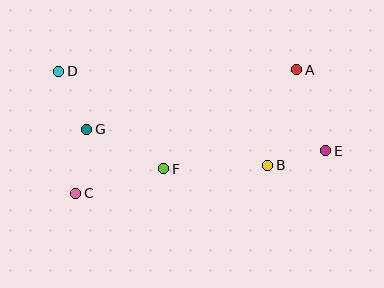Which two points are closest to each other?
Points B and E are closest to each other.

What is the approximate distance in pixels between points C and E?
The distance between C and E is approximately 254 pixels.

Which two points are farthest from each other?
Points D and E are farthest from each other.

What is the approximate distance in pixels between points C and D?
The distance between C and D is approximately 123 pixels.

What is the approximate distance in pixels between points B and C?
The distance between B and C is approximately 194 pixels.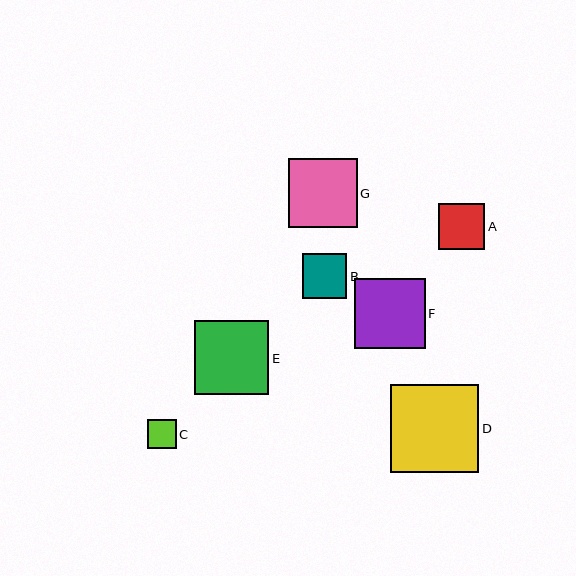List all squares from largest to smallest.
From largest to smallest: D, E, F, G, A, B, C.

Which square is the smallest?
Square C is the smallest with a size of approximately 29 pixels.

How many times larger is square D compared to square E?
Square D is approximately 1.2 times the size of square E.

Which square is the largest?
Square D is the largest with a size of approximately 88 pixels.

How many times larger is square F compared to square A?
Square F is approximately 1.5 times the size of square A.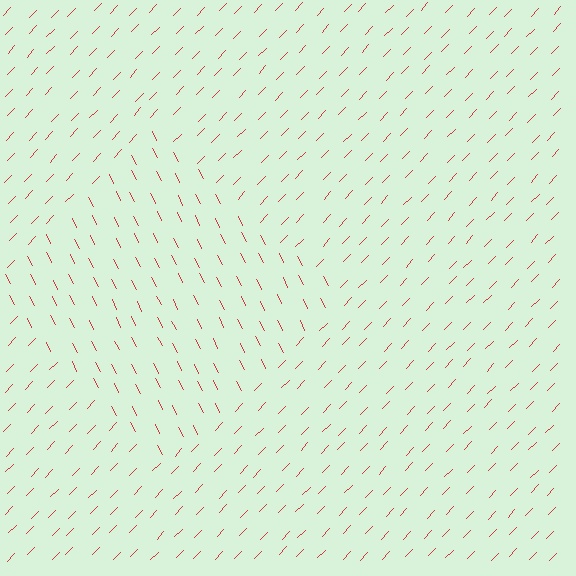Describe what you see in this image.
The image is filled with small red line segments. A diamond region in the image has lines oriented differently from the surrounding lines, creating a visible texture boundary.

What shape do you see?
I see a diamond.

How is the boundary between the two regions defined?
The boundary is defined purely by a change in line orientation (approximately 71 degrees difference). All lines are the same color and thickness.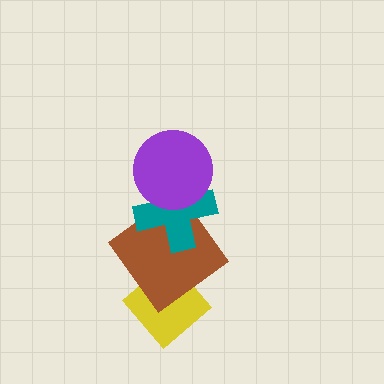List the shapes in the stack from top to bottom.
From top to bottom: the purple circle, the teal cross, the brown diamond, the yellow diamond.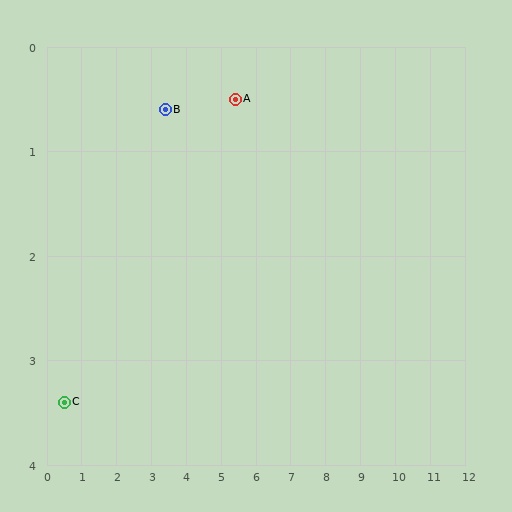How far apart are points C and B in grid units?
Points C and B are about 4.0 grid units apart.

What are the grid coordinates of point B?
Point B is at approximately (3.4, 0.6).